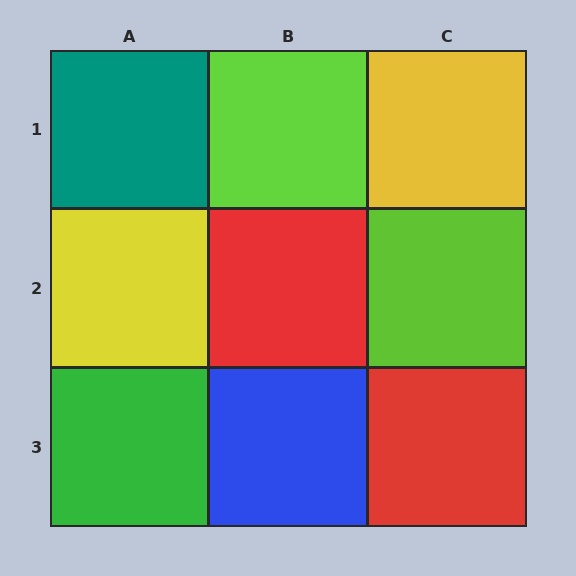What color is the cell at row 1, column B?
Lime.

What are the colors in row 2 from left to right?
Yellow, red, lime.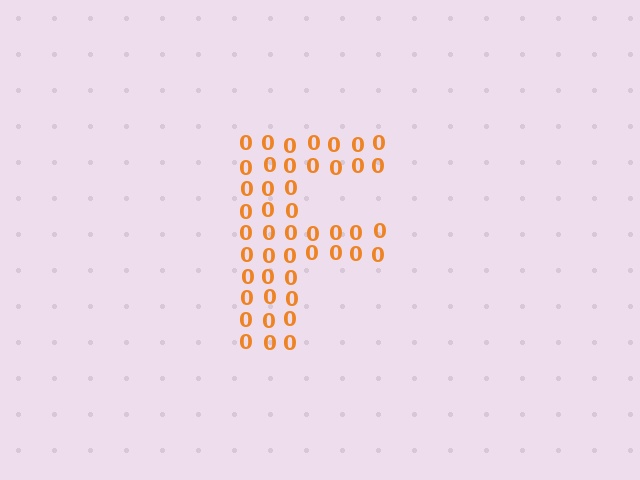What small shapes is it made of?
It is made of small digit 0's.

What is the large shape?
The large shape is the letter F.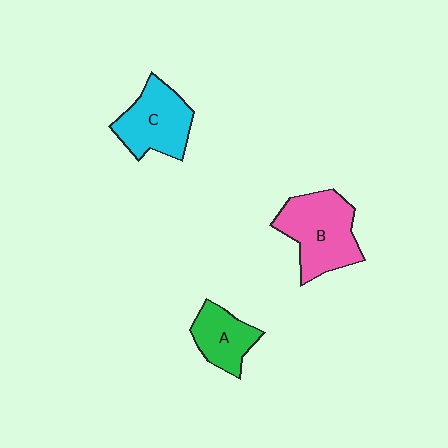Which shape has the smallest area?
Shape A (green).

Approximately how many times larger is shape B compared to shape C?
Approximately 1.2 times.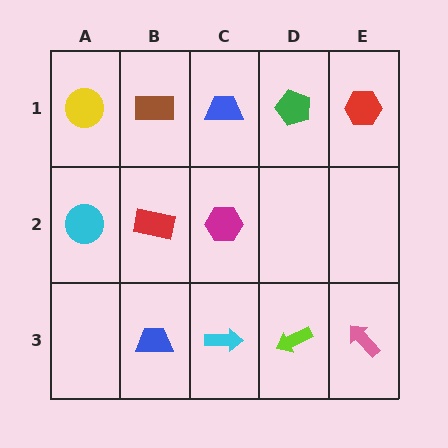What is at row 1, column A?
A yellow circle.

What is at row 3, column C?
A cyan arrow.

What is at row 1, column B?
A brown rectangle.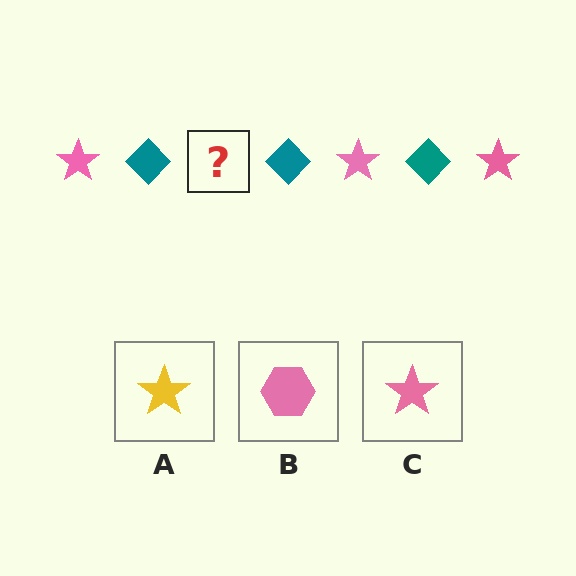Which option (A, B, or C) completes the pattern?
C.